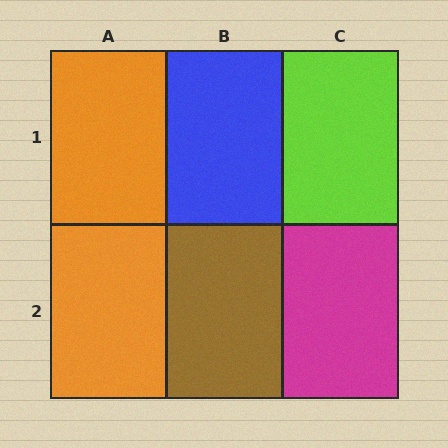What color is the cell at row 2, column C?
Magenta.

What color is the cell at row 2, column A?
Orange.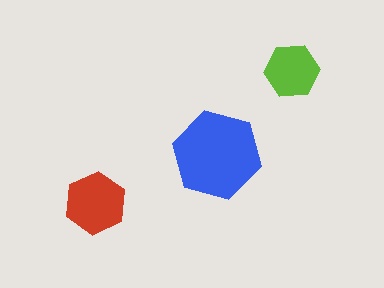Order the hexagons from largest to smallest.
the blue one, the red one, the lime one.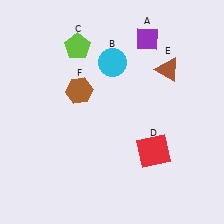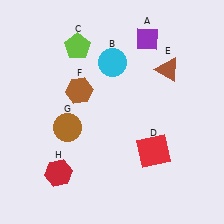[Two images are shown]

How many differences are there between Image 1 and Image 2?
There are 2 differences between the two images.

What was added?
A brown circle (G), a red hexagon (H) were added in Image 2.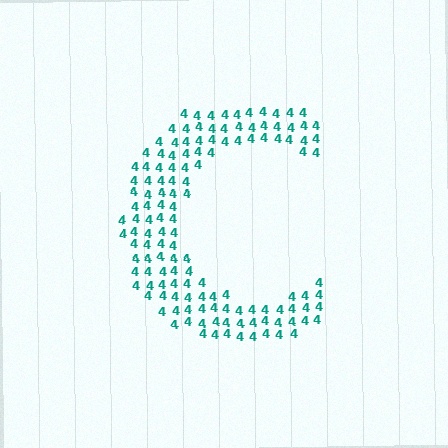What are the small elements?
The small elements are digit 4's.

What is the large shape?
The large shape is the letter C.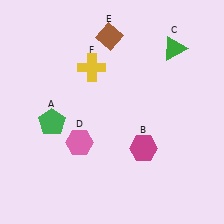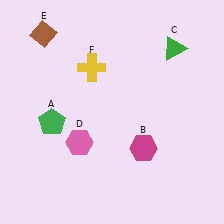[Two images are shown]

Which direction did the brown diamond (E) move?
The brown diamond (E) moved left.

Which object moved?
The brown diamond (E) moved left.